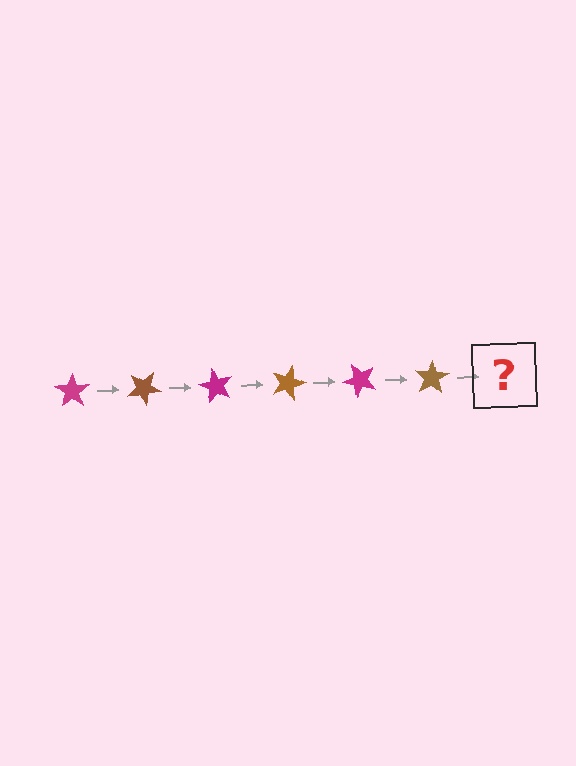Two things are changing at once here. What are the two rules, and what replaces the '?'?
The two rules are that it rotates 30 degrees each step and the color cycles through magenta and brown. The '?' should be a magenta star, rotated 180 degrees from the start.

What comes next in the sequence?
The next element should be a magenta star, rotated 180 degrees from the start.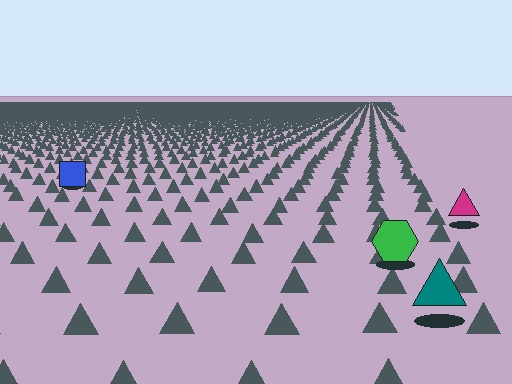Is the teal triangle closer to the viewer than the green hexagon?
Yes. The teal triangle is closer — you can tell from the texture gradient: the ground texture is coarser near it.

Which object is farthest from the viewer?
The blue square is farthest from the viewer. It appears smaller and the ground texture around it is denser.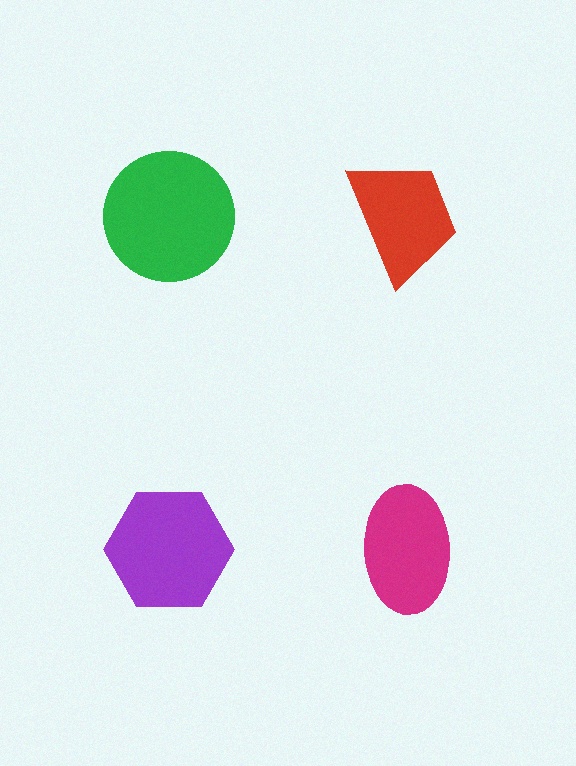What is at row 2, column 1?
A purple hexagon.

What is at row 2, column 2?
A magenta ellipse.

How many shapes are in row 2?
2 shapes.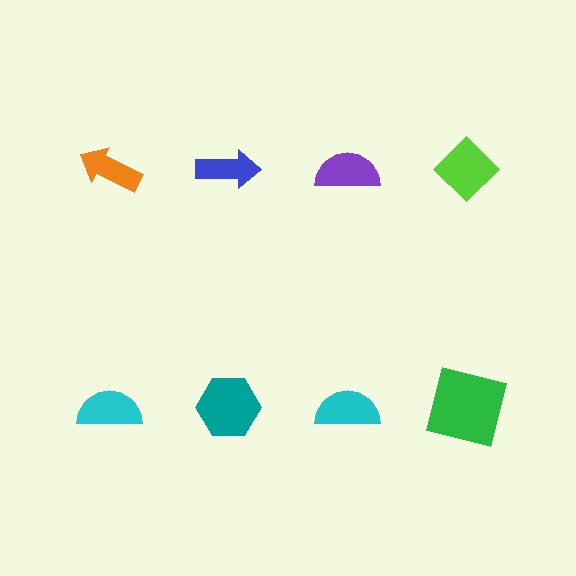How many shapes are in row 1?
4 shapes.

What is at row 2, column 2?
A teal hexagon.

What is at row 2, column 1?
A cyan semicircle.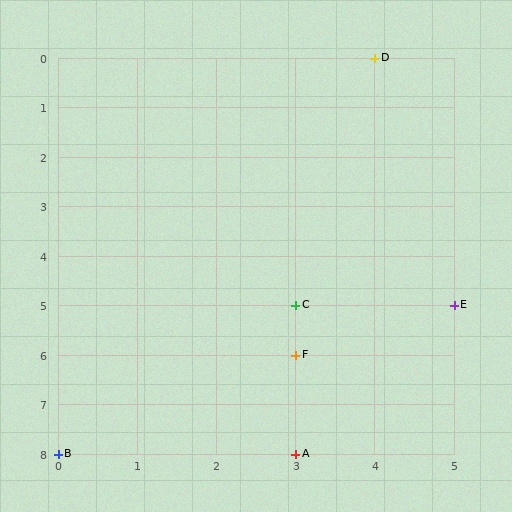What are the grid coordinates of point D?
Point D is at grid coordinates (4, 0).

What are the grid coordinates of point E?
Point E is at grid coordinates (5, 5).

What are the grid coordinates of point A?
Point A is at grid coordinates (3, 8).